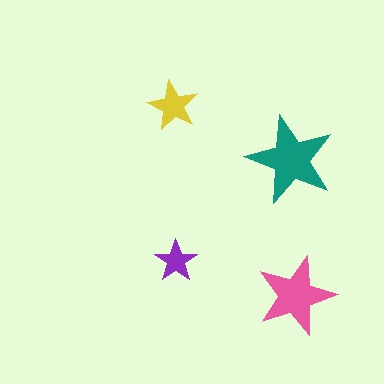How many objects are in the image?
There are 4 objects in the image.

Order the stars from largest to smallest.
the teal one, the pink one, the yellow one, the purple one.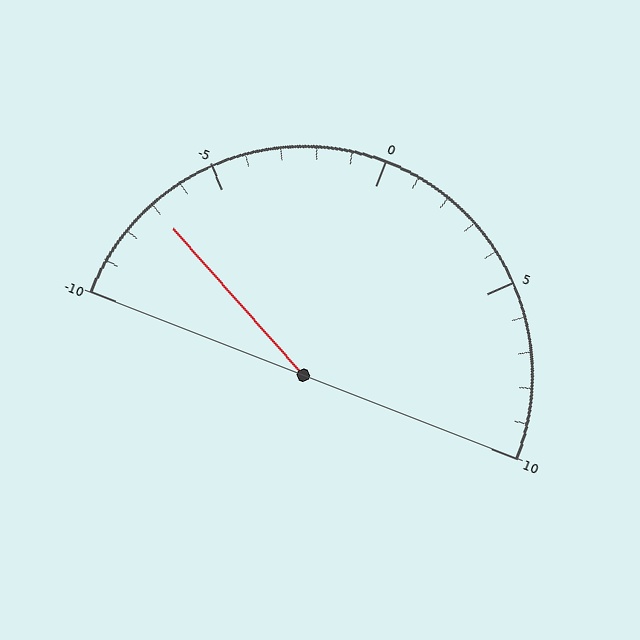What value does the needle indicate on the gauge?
The needle indicates approximately -7.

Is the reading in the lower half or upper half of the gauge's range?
The reading is in the lower half of the range (-10 to 10).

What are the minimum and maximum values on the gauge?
The gauge ranges from -10 to 10.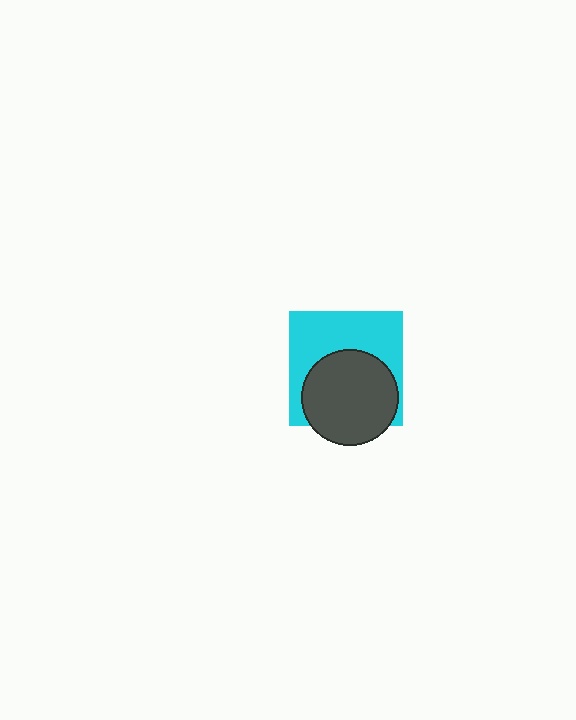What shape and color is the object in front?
The object in front is a dark gray circle.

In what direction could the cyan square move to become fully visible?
The cyan square could move up. That would shift it out from behind the dark gray circle entirely.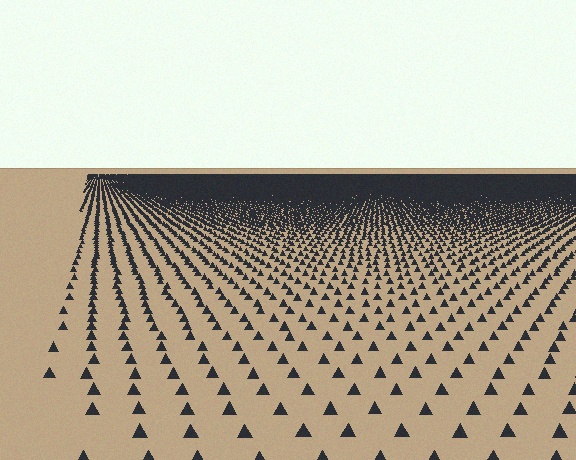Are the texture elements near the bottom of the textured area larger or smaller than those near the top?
Larger. Near the bottom, elements are closer to the viewer and appear at a bigger on-screen size.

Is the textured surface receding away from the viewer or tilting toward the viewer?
The surface is receding away from the viewer. Texture elements get smaller and denser toward the top.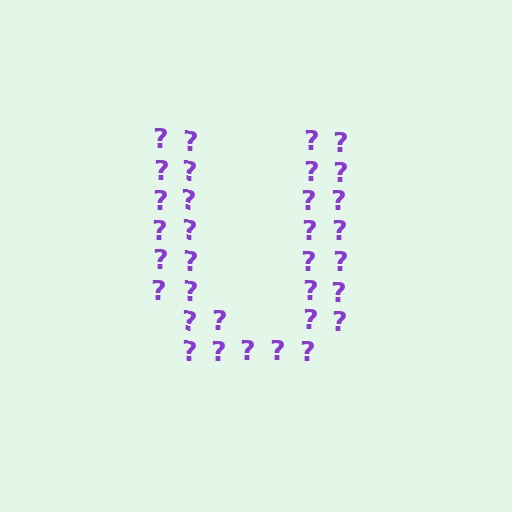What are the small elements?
The small elements are question marks.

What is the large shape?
The large shape is the letter U.